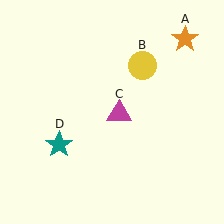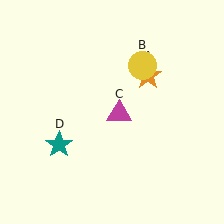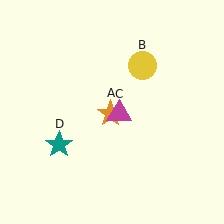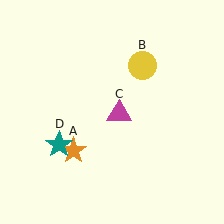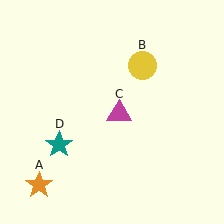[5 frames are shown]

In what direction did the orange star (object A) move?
The orange star (object A) moved down and to the left.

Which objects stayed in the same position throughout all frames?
Yellow circle (object B) and magenta triangle (object C) and teal star (object D) remained stationary.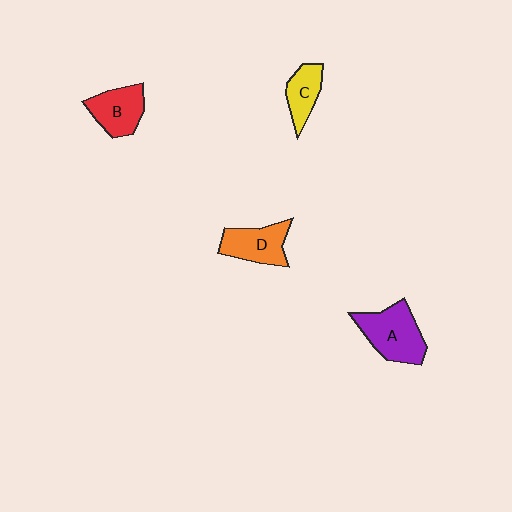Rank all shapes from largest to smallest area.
From largest to smallest: A (purple), D (orange), B (red), C (yellow).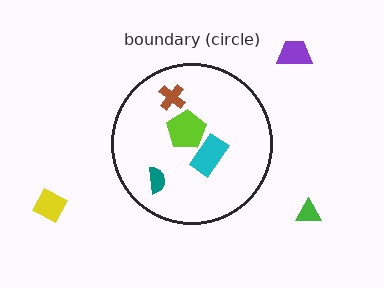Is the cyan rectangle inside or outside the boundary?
Inside.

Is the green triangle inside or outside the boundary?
Outside.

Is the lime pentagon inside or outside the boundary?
Inside.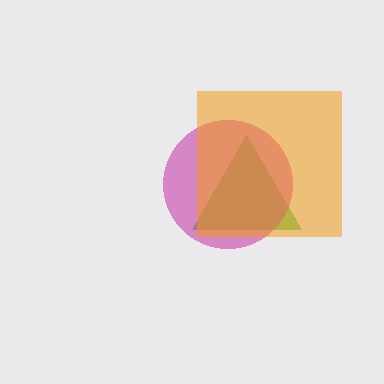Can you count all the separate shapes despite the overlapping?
Yes, there are 3 separate shapes.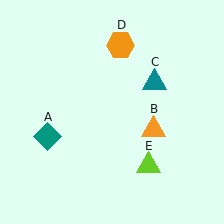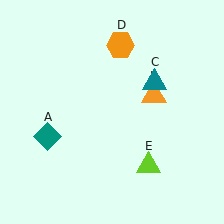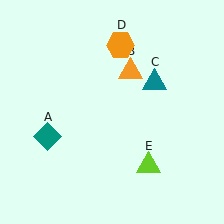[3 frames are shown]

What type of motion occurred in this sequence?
The orange triangle (object B) rotated counterclockwise around the center of the scene.